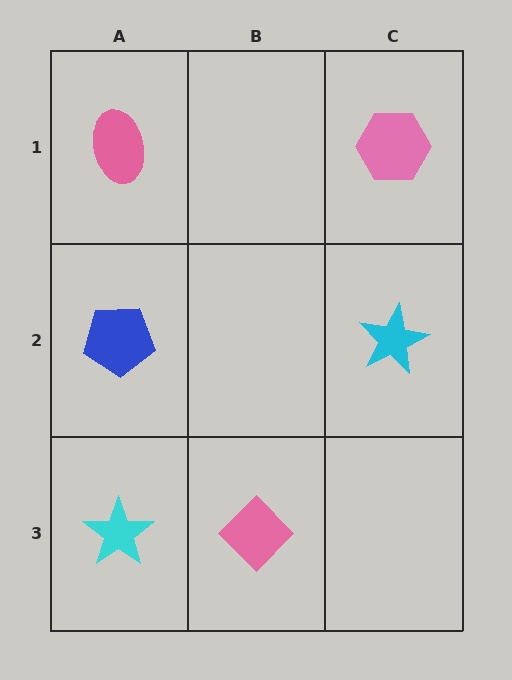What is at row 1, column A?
A pink ellipse.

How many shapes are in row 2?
2 shapes.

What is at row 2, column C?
A cyan star.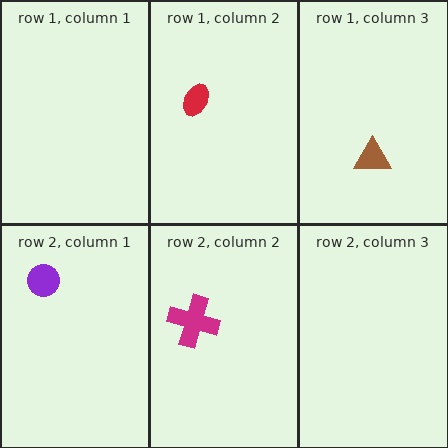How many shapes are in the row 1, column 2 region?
1.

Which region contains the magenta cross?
The row 2, column 2 region.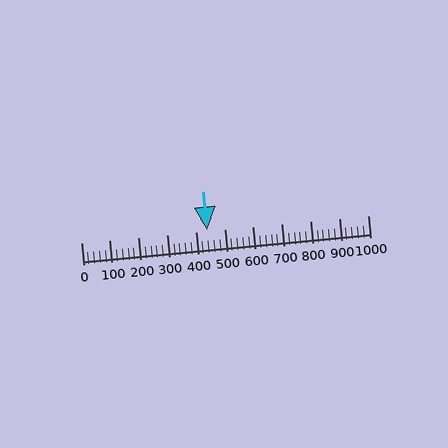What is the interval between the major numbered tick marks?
The major tick marks are spaced 100 units apart.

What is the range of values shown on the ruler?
The ruler shows values from 0 to 1000.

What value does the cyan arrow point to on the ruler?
The cyan arrow points to approximately 440.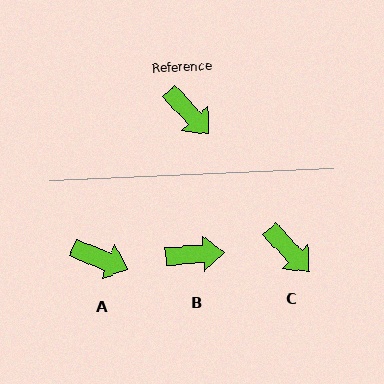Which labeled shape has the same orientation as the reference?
C.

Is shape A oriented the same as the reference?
No, it is off by about 26 degrees.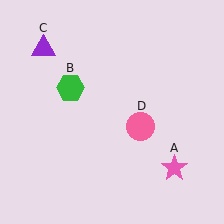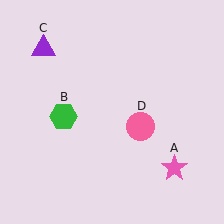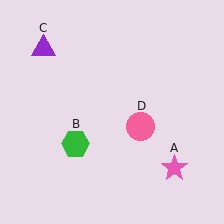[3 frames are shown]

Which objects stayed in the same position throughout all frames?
Pink star (object A) and purple triangle (object C) and pink circle (object D) remained stationary.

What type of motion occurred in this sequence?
The green hexagon (object B) rotated counterclockwise around the center of the scene.